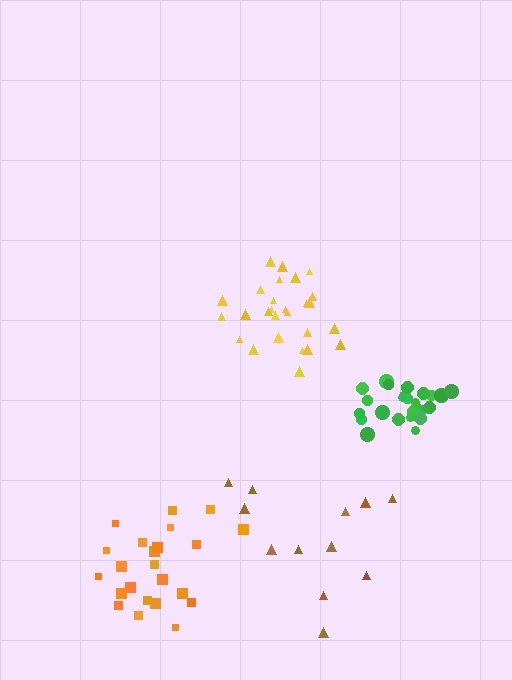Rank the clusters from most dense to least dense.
green, yellow, orange, brown.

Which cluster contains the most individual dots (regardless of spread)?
Yellow (27).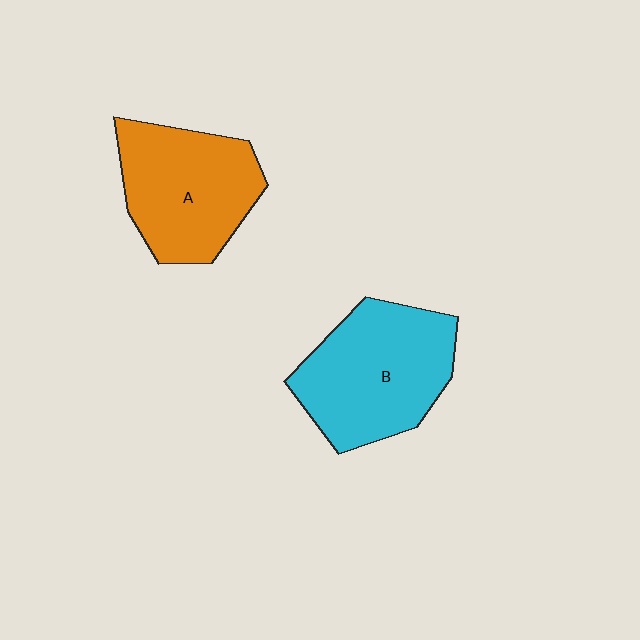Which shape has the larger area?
Shape B (cyan).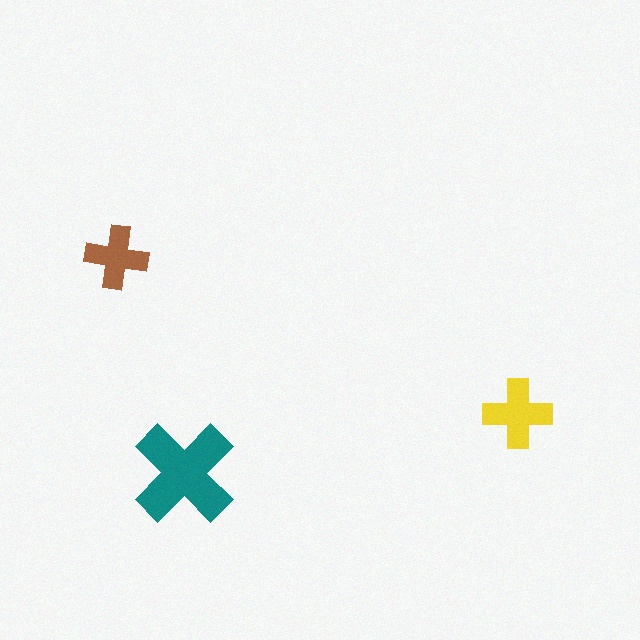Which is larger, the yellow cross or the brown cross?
The yellow one.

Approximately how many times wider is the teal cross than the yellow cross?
About 1.5 times wider.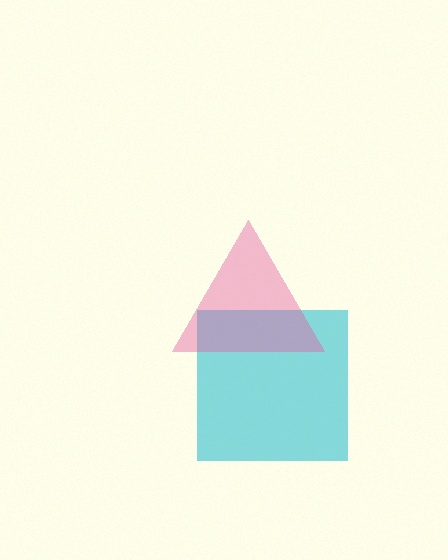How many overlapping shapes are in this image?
There are 2 overlapping shapes in the image.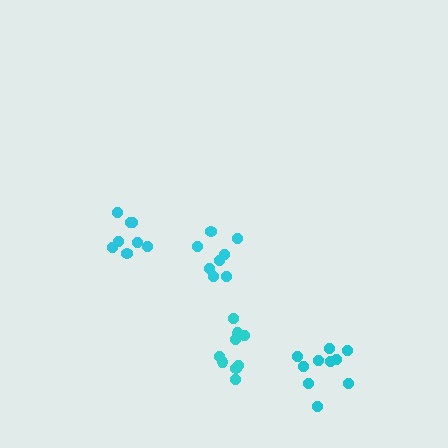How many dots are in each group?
Group 1: 10 dots, Group 2: 8 dots, Group 3: 9 dots, Group 4: 8 dots (35 total).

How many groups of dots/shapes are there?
There are 4 groups.